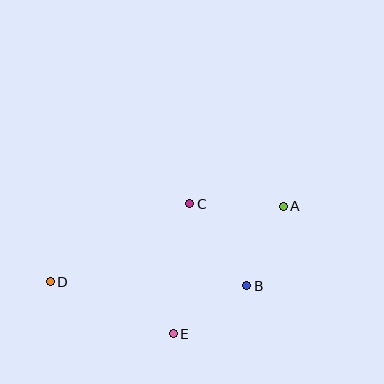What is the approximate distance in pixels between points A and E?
The distance between A and E is approximately 169 pixels.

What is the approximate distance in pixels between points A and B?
The distance between A and B is approximately 88 pixels.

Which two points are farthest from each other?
Points A and D are farthest from each other.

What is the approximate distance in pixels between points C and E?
The distance between C and E is approximately 131 pixels.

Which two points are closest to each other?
Points B and E are closest to each other.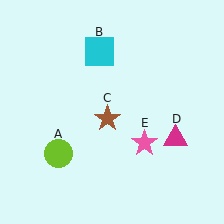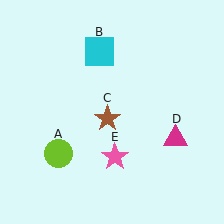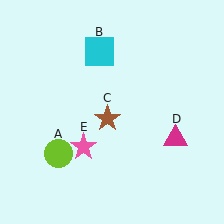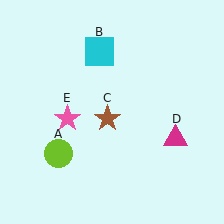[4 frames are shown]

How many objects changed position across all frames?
1 object changed position: pink star (object E).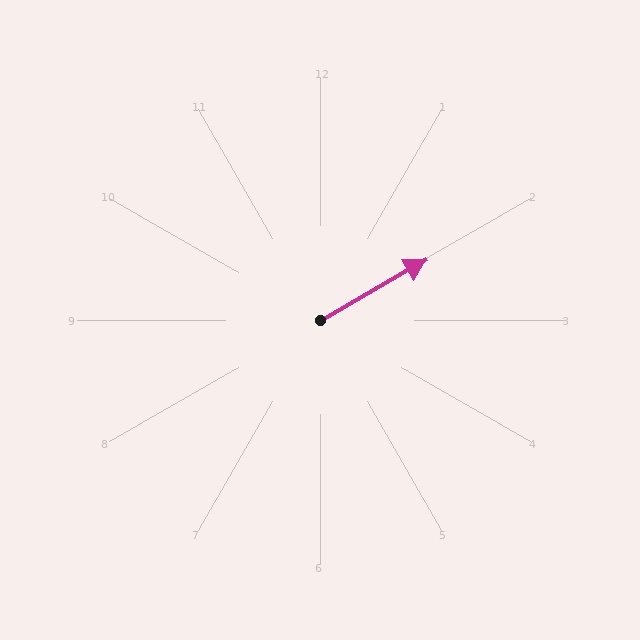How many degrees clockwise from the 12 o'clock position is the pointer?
Approximately 60 degrees.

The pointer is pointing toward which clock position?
Roughly 2 o'clock.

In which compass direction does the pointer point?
Northeast.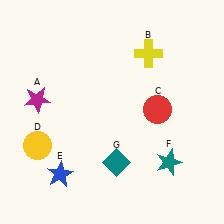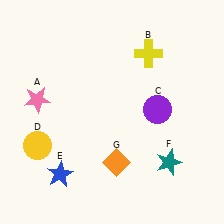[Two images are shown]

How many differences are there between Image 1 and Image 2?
There are 3 differences between the two images.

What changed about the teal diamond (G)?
In Image 1, G is teal. In Image 2, it changed to orange.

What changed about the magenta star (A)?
In Image 1, A is magenta. In Image 2, it changed to pink.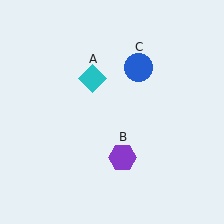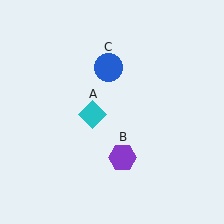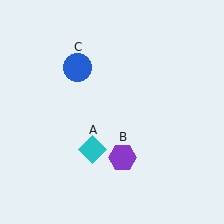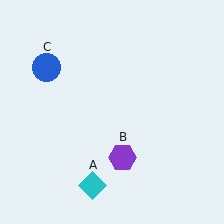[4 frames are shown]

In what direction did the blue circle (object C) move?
The blue circle (object C) moved left.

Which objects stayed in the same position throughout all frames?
Purple hexagon (object B) remained stationary.